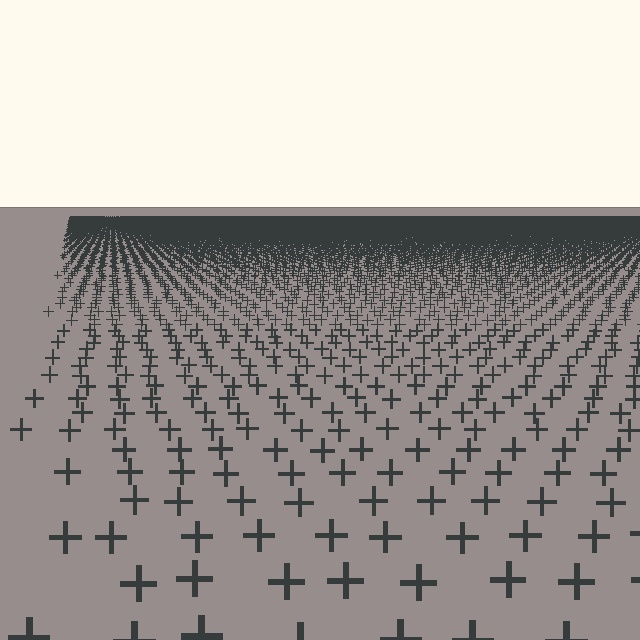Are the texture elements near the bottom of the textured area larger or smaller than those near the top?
Larger. Near the bottom, elements are closer to the viewer and appear at a bigger on-screen size.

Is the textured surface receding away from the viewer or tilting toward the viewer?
The surface is receding away from the viewer. Texture elements get smaller and denser toward the top.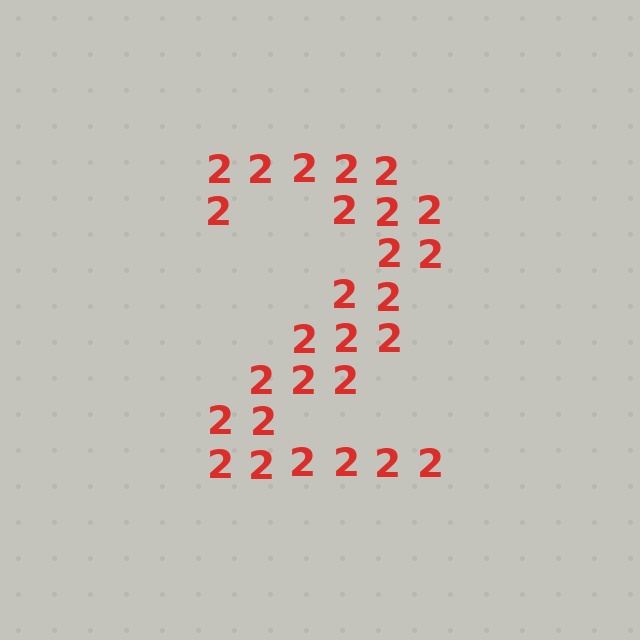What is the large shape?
The large shape is the digit 2.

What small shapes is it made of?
It is made of small digit 2's.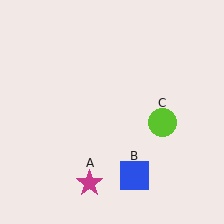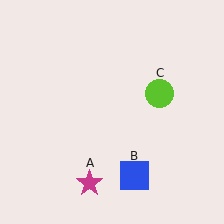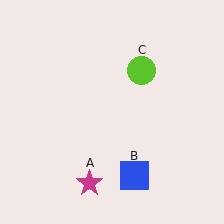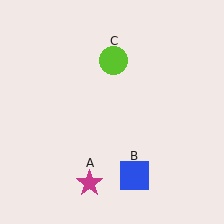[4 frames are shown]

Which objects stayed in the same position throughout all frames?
Magenta star (object A) and blue square (object B) remained stationary.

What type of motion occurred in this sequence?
The lime circle (object C) rotated counterclockwise around the center of the scene.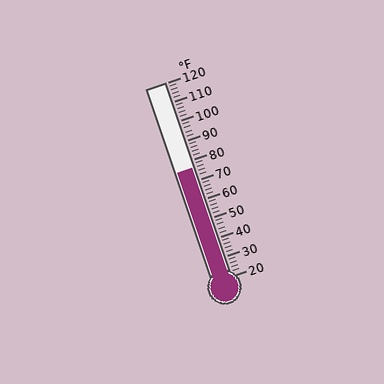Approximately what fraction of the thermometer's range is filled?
The thermometer is filled to approximately 55% of its range.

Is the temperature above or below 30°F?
The temperature is above 30°F.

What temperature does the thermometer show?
The thermometer shows approximately 76°F.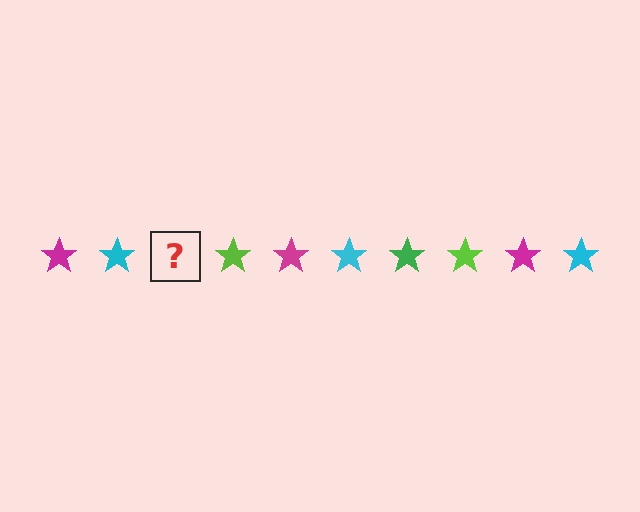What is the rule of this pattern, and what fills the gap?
The rule is that the pattern cycles through magenta, cyan, green, lime stars. The gap should be filled with a green star.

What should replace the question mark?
The question mark should be replaced with a green star.